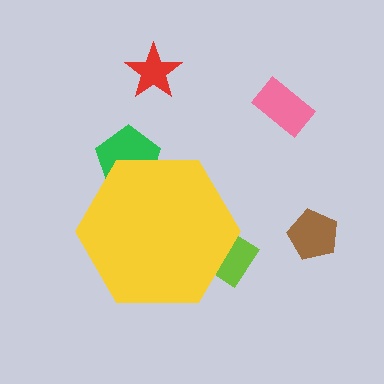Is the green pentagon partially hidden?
Yes, the green pentagon is partially hidden behind the yellow hexagon.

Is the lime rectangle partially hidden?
Yes, the lime rectangle is partially hidden behind the yellow hexagon.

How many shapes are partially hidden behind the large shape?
2 shapes are partially hidden.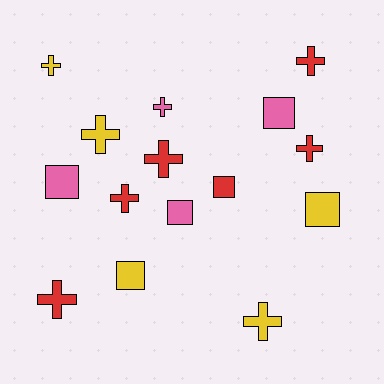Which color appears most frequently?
Red, with 6 objects.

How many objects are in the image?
There are 15 objects.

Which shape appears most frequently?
Cross, with 9 objects.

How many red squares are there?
There is 1 red square.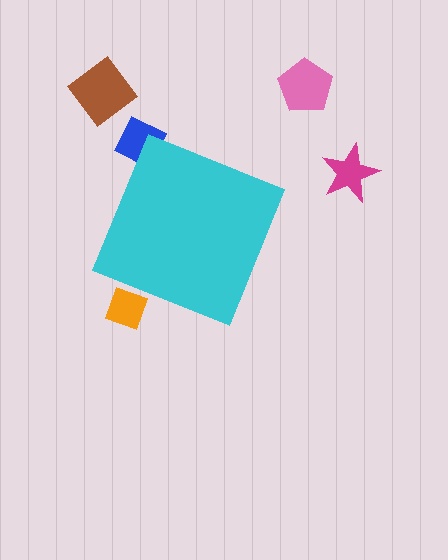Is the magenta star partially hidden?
No, the magenta star is fully visible.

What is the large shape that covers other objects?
A cyan diamond.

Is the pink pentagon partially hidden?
No, the pink pentagon is fully visible.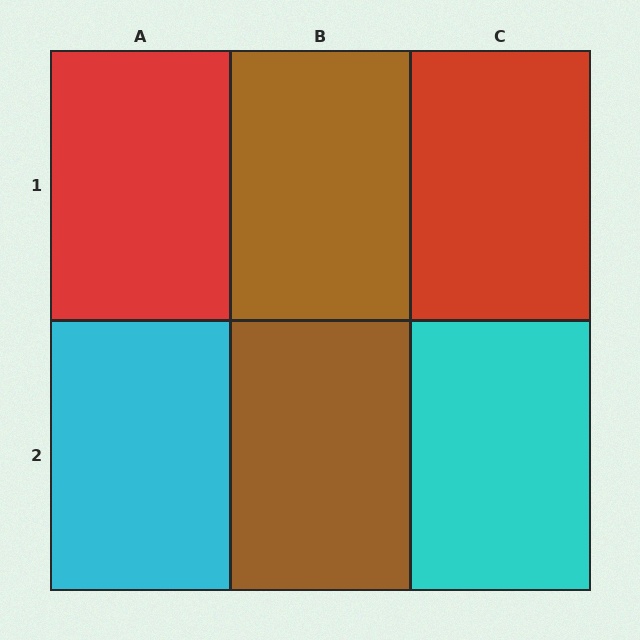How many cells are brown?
2 cells are brown.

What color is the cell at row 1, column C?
Red.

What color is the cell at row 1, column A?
Red.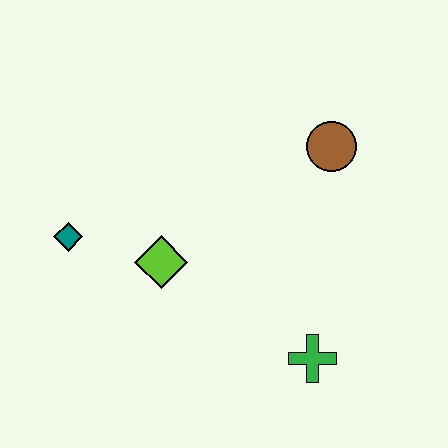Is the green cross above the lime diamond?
No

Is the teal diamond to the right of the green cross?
No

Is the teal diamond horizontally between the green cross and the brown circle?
No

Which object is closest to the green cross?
The lime diamond is closest to the green cross.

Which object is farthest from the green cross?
The teal diamond is farthest from the green cross.